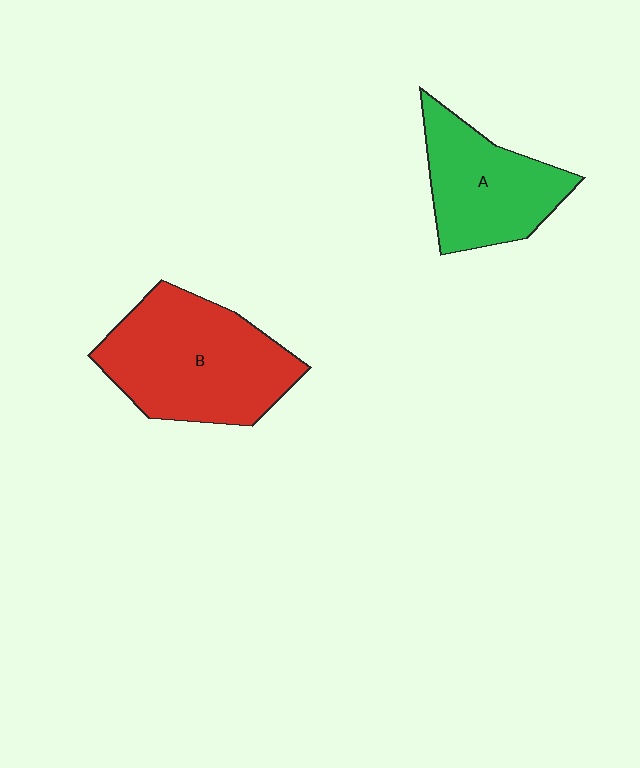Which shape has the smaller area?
Shape A (green).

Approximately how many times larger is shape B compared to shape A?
Approximately 1.4 times.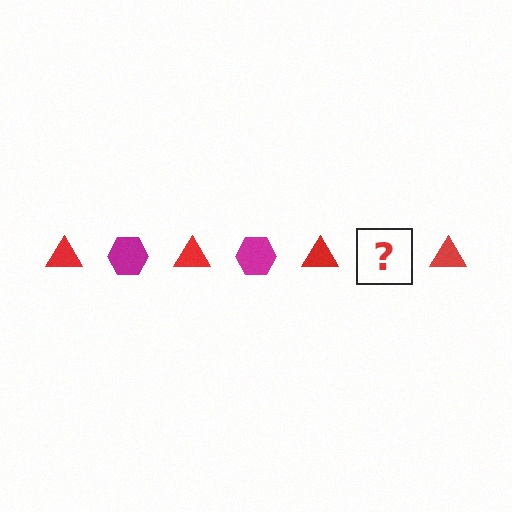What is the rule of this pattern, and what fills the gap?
The rule is that the pattern alternates between red triangle and magenta hexagon. The gap should be filled with a magenta hexagon.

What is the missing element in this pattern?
The missing element is a magenta hexagon.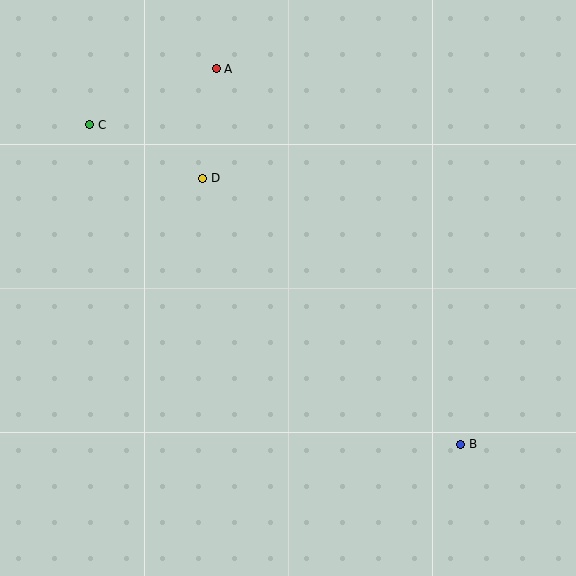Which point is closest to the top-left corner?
Point C is closest to the top-left corner.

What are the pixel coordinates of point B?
Point B is at (461, 444).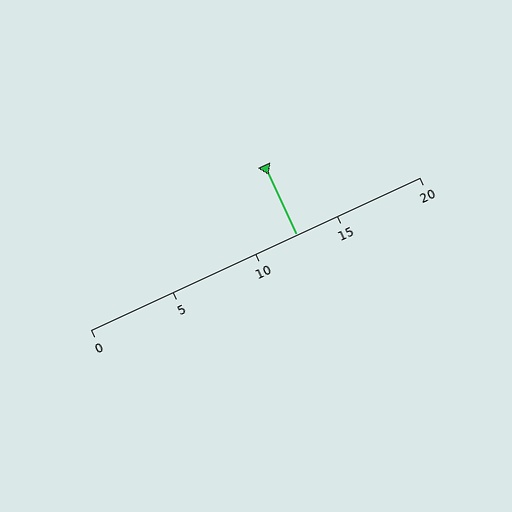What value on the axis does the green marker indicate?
The marker indicates approximately 12.5.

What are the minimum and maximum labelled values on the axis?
The axis runs from 0 to 20.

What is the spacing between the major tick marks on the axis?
The major ticks are spaced 5 apart.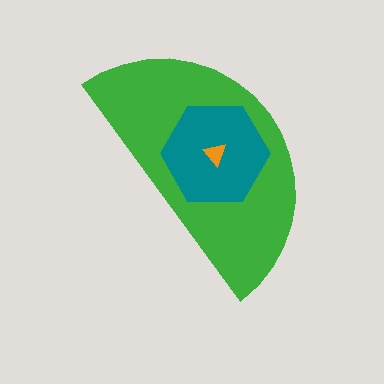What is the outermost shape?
The green semicircle.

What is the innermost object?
The orange triangle.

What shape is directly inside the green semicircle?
The teal hexagon.